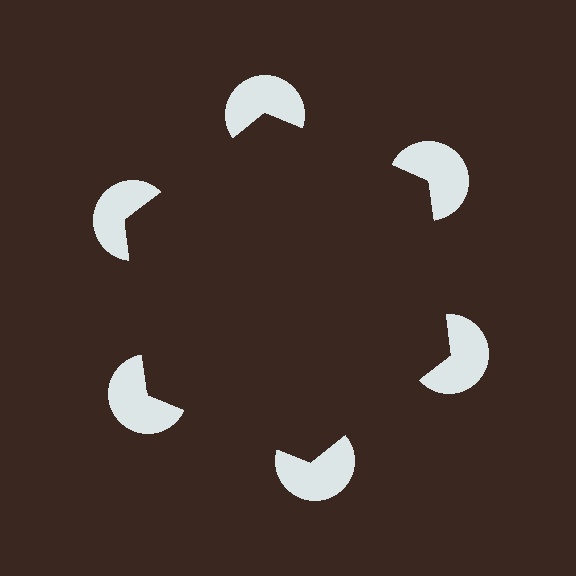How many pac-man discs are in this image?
There are 6 — one at each vertex of the illusory hexagon.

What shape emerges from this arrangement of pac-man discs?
An illusory hexagon — its edges are inferred from the aligned wedge cuts in the pac-man discs, not physically drawn.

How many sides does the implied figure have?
6 sides.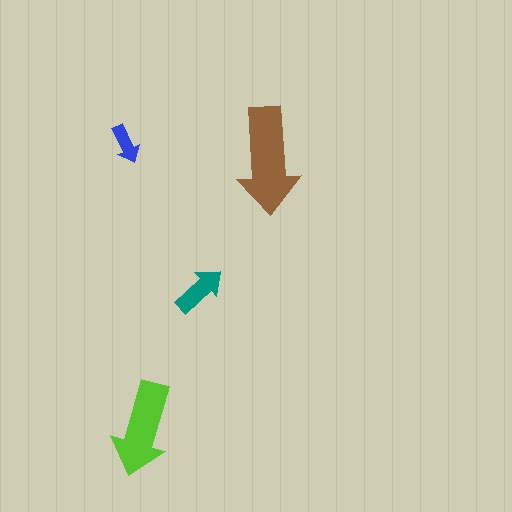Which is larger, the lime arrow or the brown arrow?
The brown one.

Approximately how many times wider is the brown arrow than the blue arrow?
About 2.5 times wider.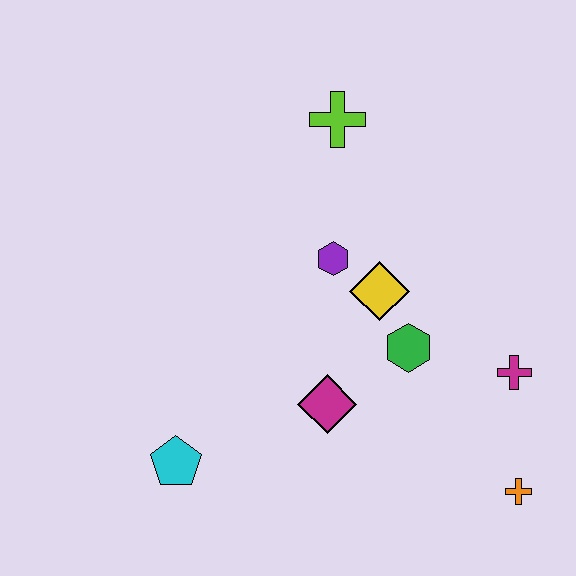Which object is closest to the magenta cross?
The green hexagon is closest to the magenta cross.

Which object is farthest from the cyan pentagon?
The lime cross is farthest from the cyan pentagon.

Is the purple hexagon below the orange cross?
No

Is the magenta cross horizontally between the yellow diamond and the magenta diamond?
No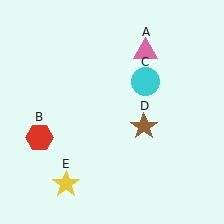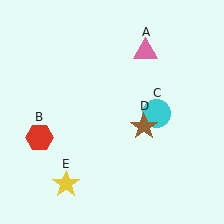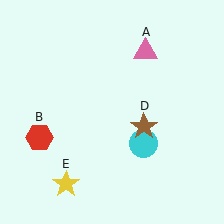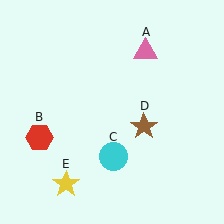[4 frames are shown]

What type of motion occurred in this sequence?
The cyan circle (object C) rotated clockwise around the center of the scene.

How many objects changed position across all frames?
1 object changed position: cyan circle (object C).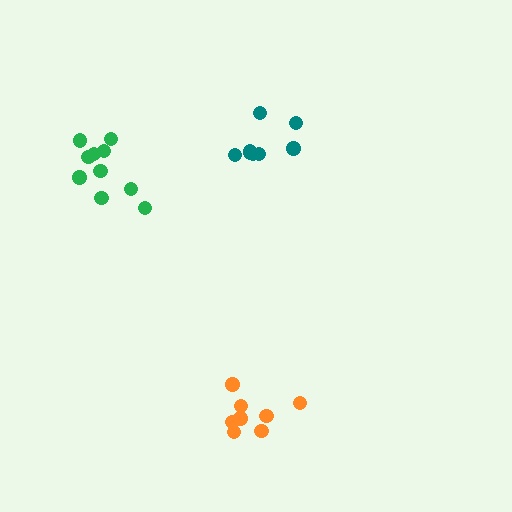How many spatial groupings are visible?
There are 3 spatial groupings.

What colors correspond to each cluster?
The clusters are colored: teal, orange, green.